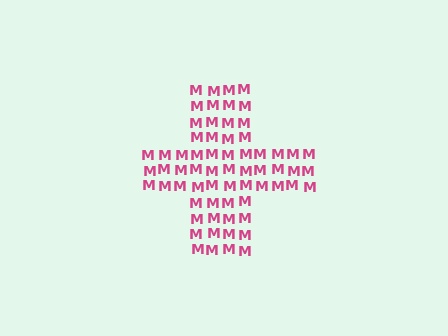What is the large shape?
The large shape is a cross.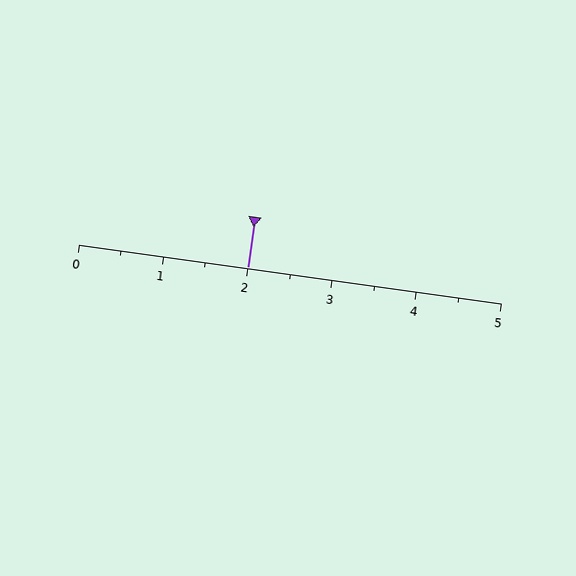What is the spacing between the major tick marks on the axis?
The major ticks are spaced 1 apart.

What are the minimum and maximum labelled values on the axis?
The axis runs from 0 to 5.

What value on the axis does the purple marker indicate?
The marker indicates approximately 2.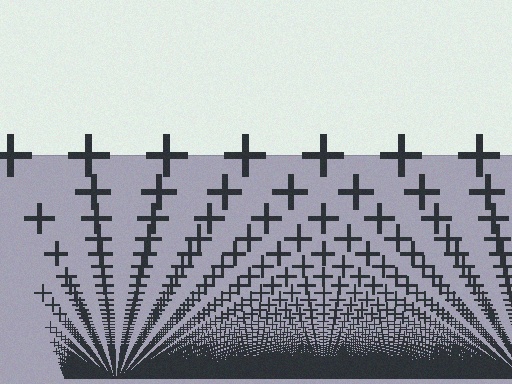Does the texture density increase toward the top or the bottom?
Density increases toward the bottom.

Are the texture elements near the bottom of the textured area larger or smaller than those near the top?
Smaller. The gradient is inverted — elements near the bottom are smaller and denser.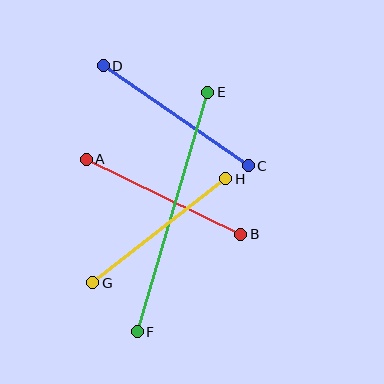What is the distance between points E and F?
The distance is approximately 250 pixels.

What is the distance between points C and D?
The distance is approximately 177 pixels.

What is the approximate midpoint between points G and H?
The midpoint is at approximately (159, 231) pixels.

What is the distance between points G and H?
The distance is approximately 169 pixels.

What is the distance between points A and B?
The distance is approximately 172 pixels.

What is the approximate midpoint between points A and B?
The midpoint is at approximately (164, 197) pixels.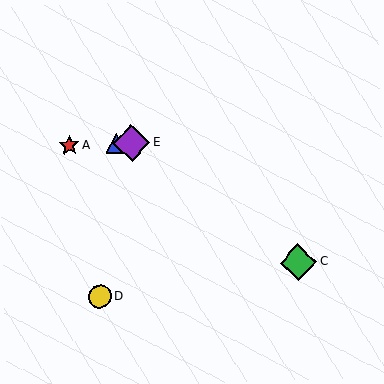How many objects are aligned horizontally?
3 objects (A, B, E) are aligned horizontally.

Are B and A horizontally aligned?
Yes, both are at y≈143.